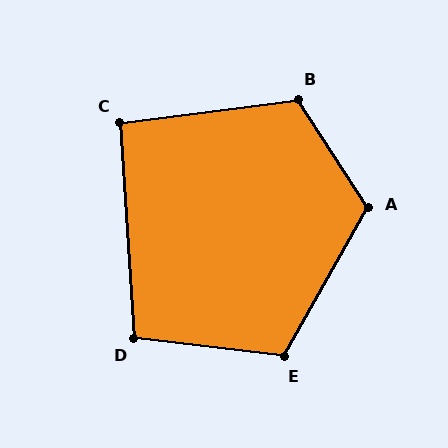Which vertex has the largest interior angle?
A, at approximately 118 degrees.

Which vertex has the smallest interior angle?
C, at approximately 94 degrees.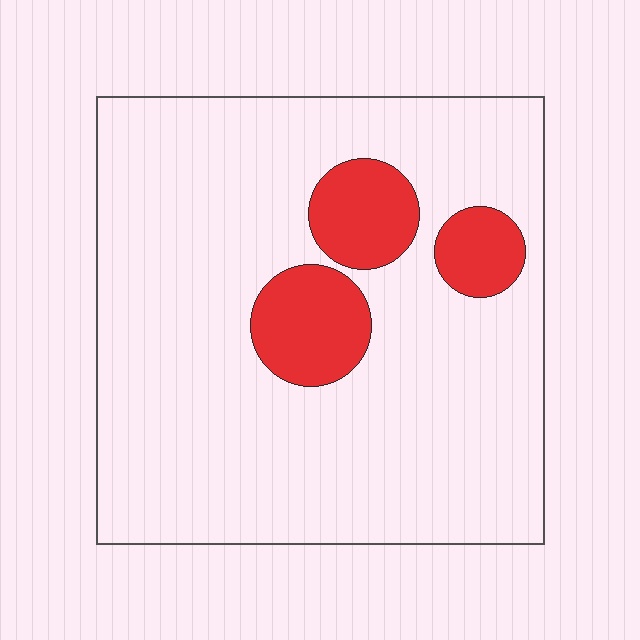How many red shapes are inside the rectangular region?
3.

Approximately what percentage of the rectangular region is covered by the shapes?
Approximately 15%.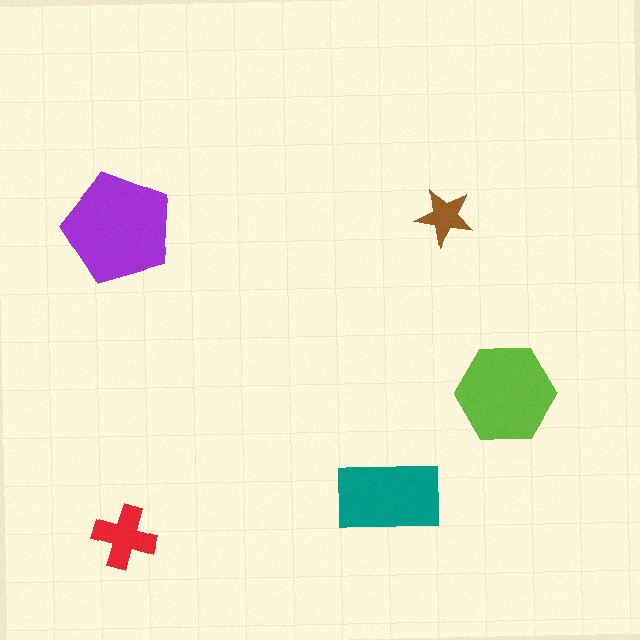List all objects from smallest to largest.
The brown star, the red cross, the teal rectangle, the lime hexagon, the purple pentagon.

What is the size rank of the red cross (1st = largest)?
4th.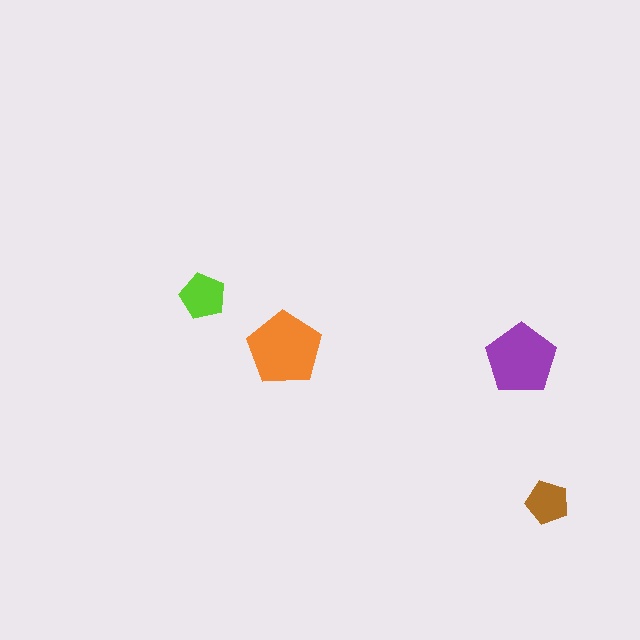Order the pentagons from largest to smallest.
the orange one, the purple one, the lime one, the brown one.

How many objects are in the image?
There are 4 objects in the image.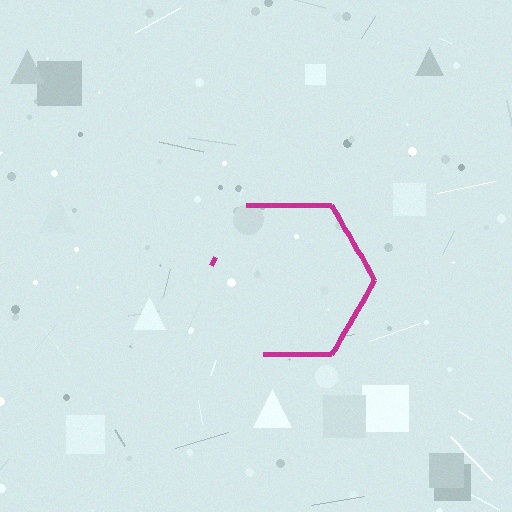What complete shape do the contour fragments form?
The contour fragments form a hexagon.